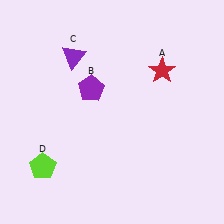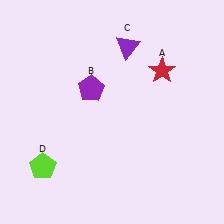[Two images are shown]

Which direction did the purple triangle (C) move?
The purple triangle (C) moved right.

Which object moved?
The purple triangle (C) moved right.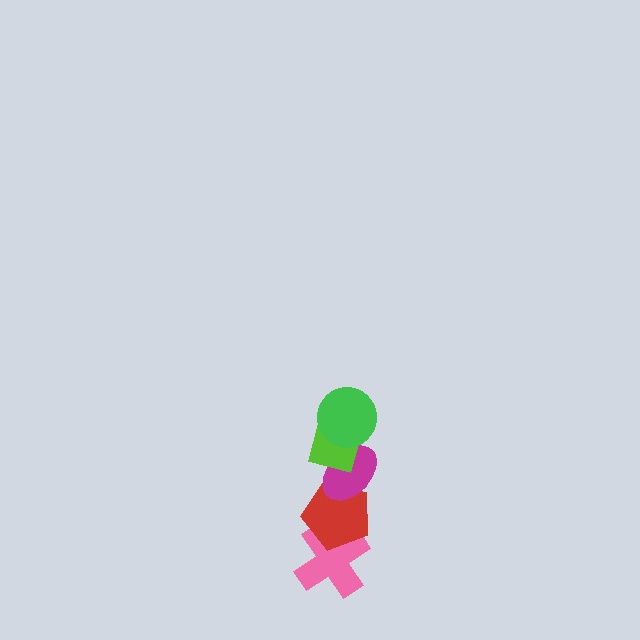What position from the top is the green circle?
The green circle is 1st from the top.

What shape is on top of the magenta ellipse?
The lime square is on top of the magenta ellipse.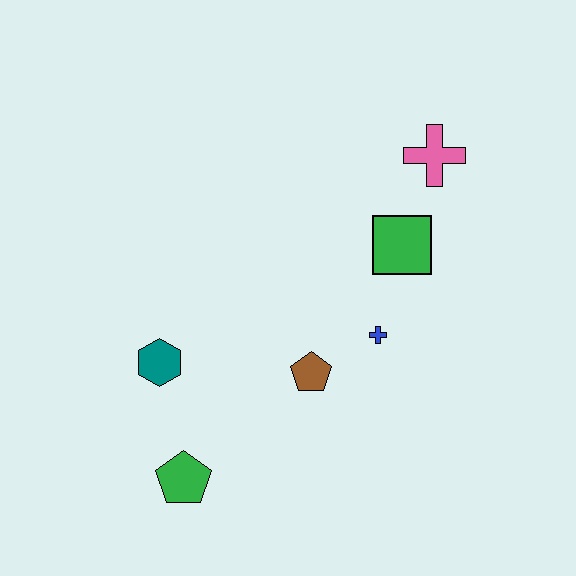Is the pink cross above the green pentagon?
Yes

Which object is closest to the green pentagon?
The teal hexagon is closest to the green pentagon.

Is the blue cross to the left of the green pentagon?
No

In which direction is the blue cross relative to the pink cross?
The blue cross is below the pink cross.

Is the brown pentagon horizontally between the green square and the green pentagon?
Yes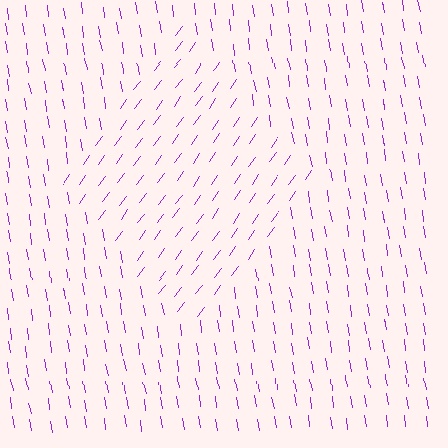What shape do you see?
I see a diamond.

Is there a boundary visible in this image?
Yes, there is a texture boundary formed by a change in line orientation.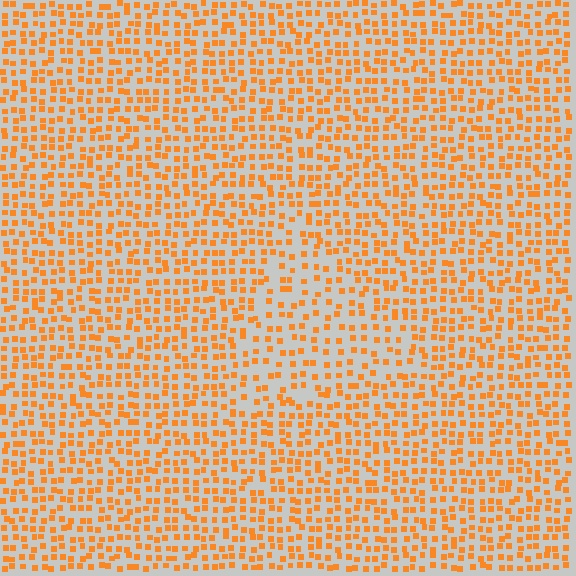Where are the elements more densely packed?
The elements are more densely packed outside the triangle boundary.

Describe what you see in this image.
The image contains small orange elements arranged at two different densities. A triangle-shaped region is visible where the elements are less densely packed than the surrounding area.